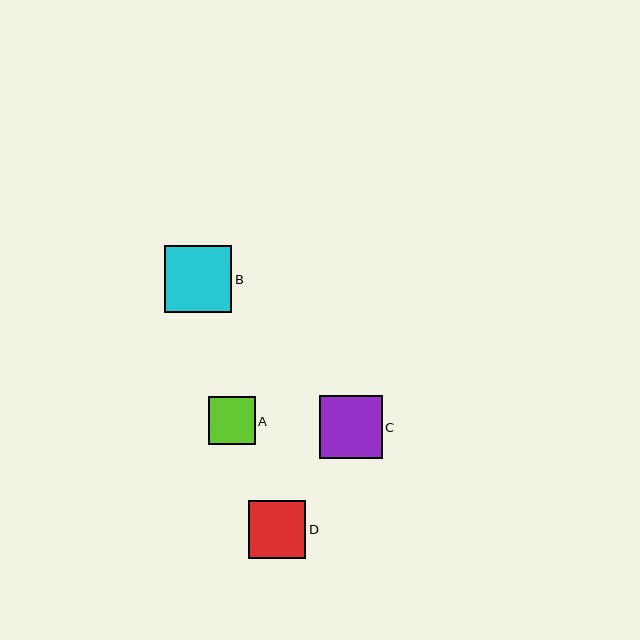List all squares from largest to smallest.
From largest to smallest: B, C, D, A.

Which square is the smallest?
Square A is the smallest with a size of approximately 47 pixels.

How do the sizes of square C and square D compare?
Square C and square D are approximately the same size.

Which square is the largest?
Square B is the largest with a size of approximately 67 pixels.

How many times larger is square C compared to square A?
Square C is approximately 1.3 times the size of square A.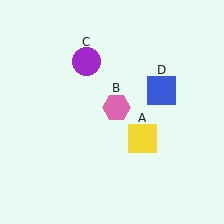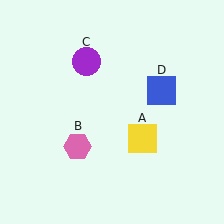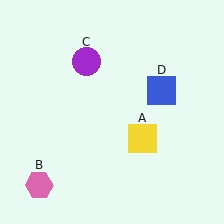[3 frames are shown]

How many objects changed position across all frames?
1 object changed position: pink hexagon (object B).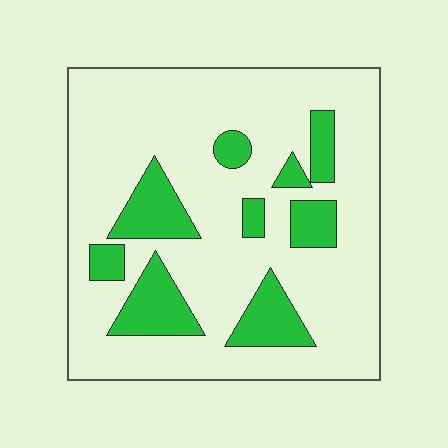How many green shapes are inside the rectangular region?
9.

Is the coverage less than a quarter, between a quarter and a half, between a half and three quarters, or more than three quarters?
Less than a quarter.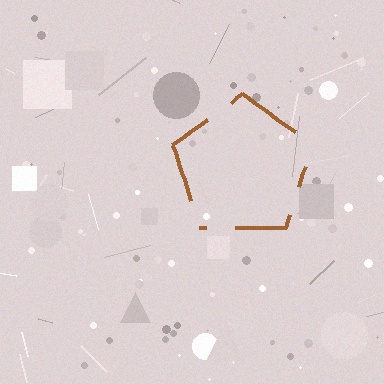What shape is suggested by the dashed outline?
The dashed outline suggests a pentagon.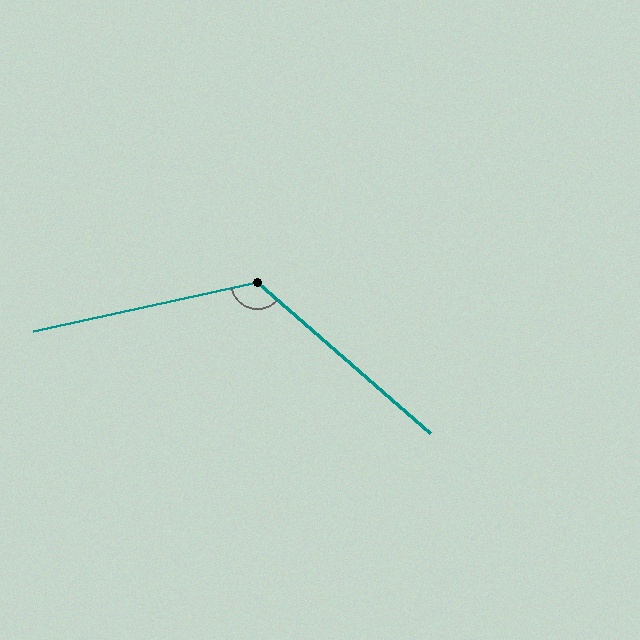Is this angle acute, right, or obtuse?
It is obtuse.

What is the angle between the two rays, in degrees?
Approximately 126 degrees.